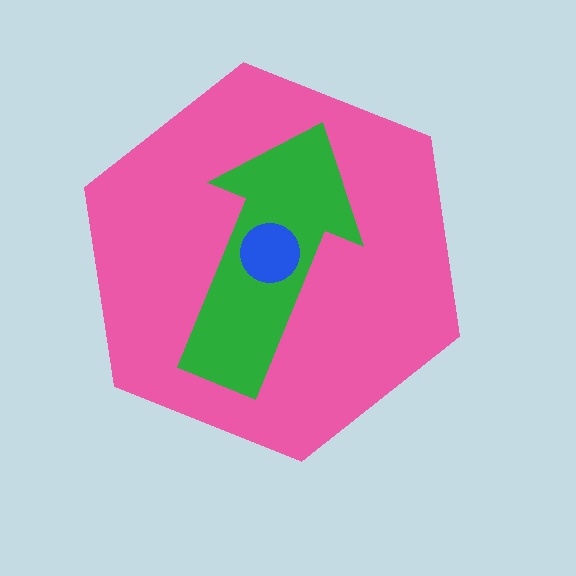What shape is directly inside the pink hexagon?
The green arrow.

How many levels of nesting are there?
3.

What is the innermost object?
The blue circle.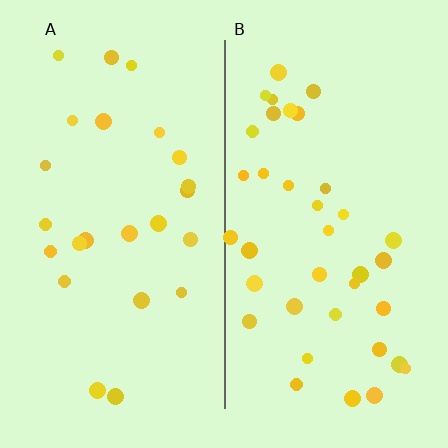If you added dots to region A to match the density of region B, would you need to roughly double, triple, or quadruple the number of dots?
Approximately double.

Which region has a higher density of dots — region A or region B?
B (the right).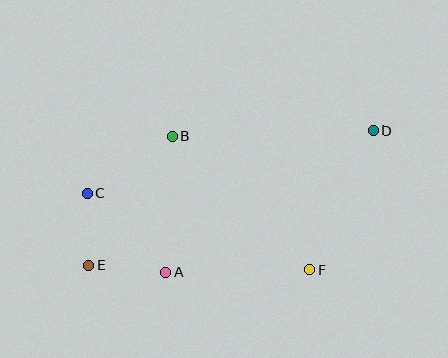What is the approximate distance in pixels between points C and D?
The distance between C and D is approximately 293 pixels.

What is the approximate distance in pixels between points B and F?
The distance between B and F is approximately 192 pixels.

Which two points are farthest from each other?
Points D and E are farthest from each other.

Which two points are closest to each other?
Points C and E are closest to each other.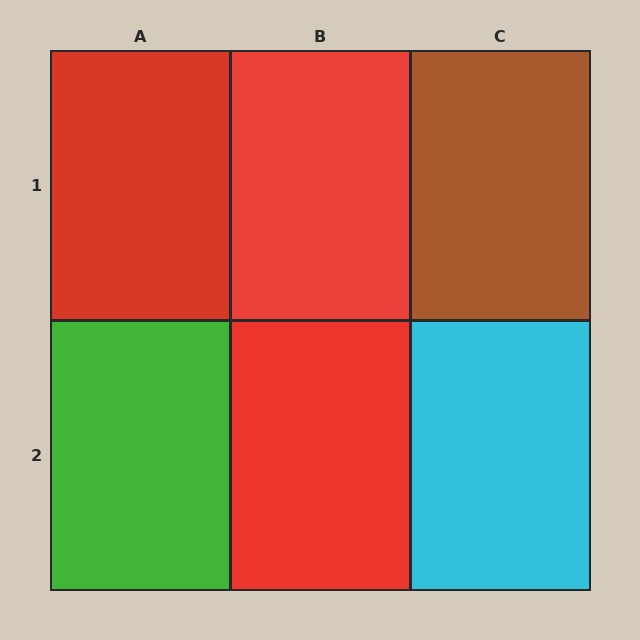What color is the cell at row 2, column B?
Red.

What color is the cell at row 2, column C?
Cyan.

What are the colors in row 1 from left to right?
Red, red, brown.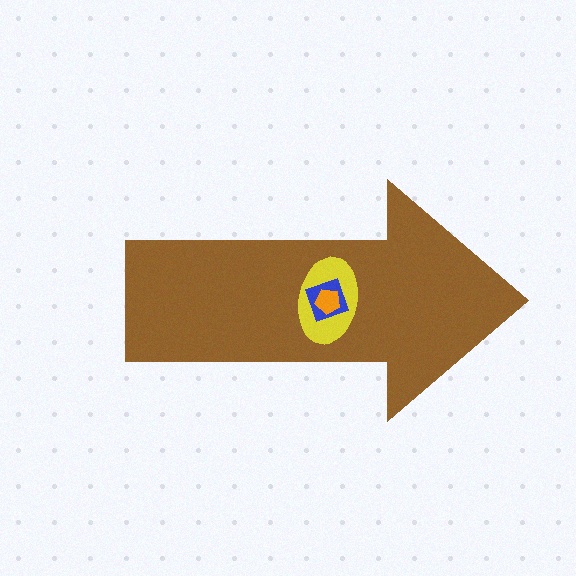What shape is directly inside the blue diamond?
The orange pentagon.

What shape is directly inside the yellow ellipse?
The blue diamond.